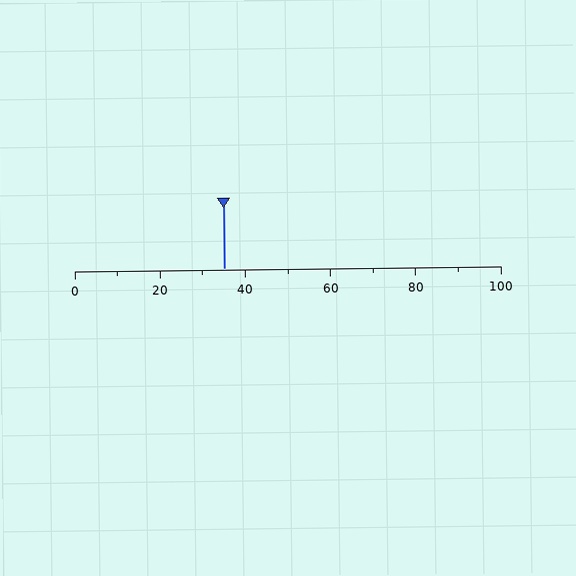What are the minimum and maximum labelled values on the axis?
The axis runs from 0 to 100.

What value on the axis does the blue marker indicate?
The marker indicates approximately 35.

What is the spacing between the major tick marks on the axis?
The major ticks are spaced 20 apart.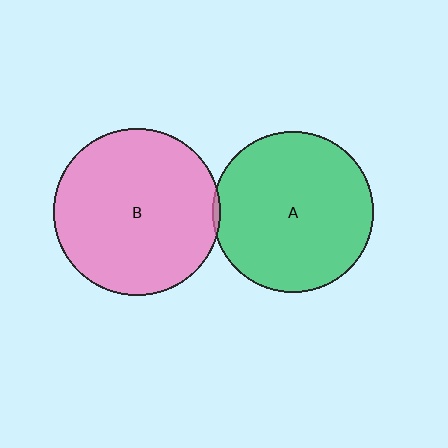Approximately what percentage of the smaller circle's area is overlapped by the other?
Approximately 5%.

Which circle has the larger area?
Circle B (pink).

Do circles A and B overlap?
Yes.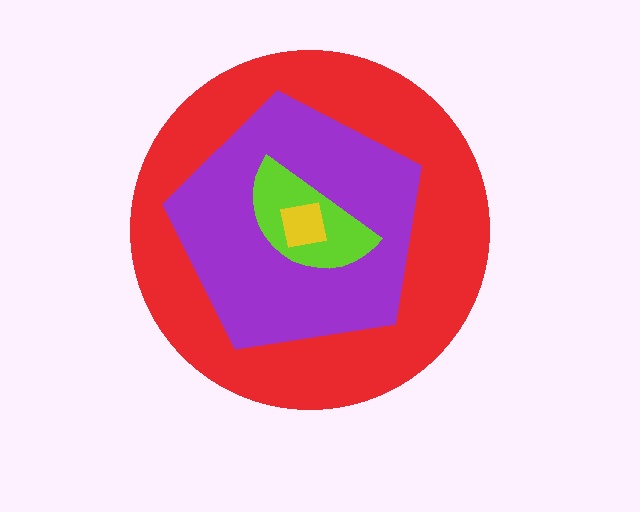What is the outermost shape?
The red circle.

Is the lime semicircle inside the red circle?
Yes.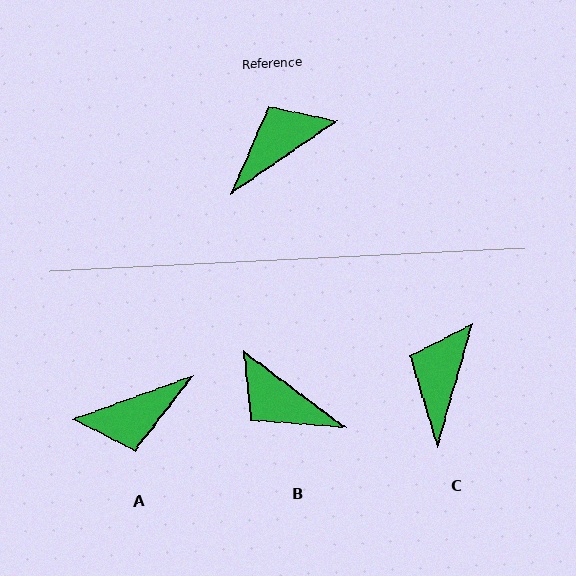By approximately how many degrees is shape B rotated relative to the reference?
Approximately 108 degrees counter-clockwise.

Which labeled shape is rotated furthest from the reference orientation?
A, about 165 degrees away.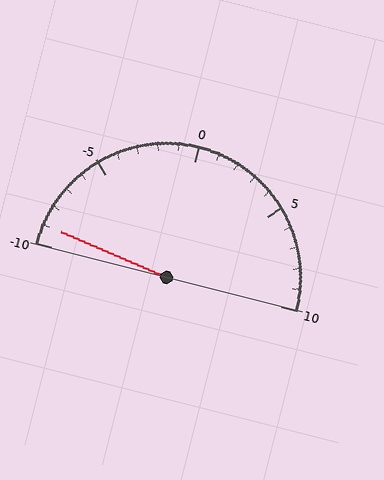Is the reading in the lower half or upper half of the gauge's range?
The reading is in the lower half of the range (-10 to 10).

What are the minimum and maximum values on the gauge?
The gauge ranges from -10 to 10.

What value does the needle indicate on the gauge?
The needle indicates approximately -9.